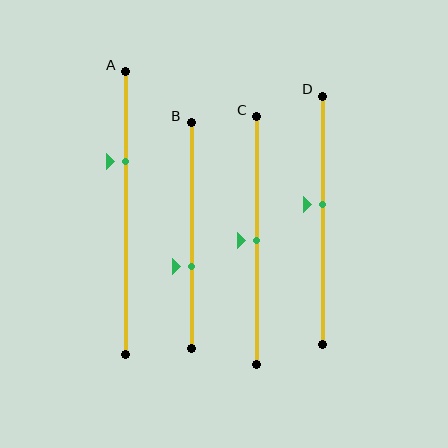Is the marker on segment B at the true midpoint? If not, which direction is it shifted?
No, the marker on segment B is shifted downward by about 14% of the segment length.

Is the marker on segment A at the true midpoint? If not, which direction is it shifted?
No, the marker on segment A is shifted upward by about 18% of the segment length.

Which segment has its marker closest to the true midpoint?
Segment C has its marker closest to the true midpoint.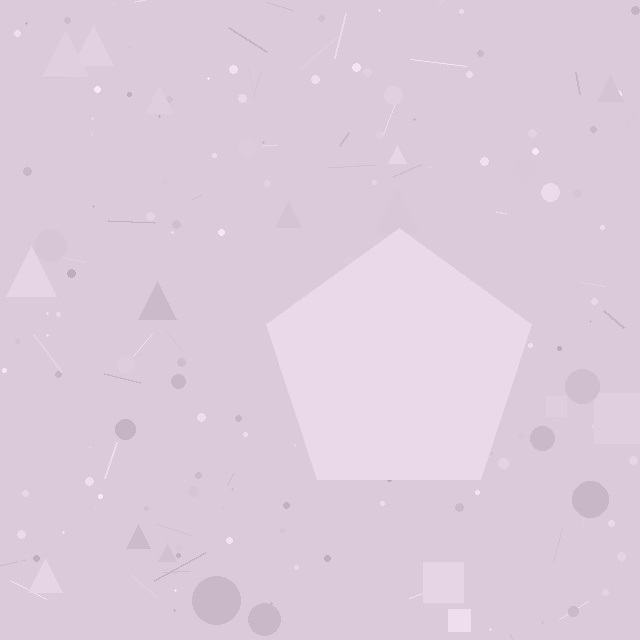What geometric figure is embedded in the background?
A pentagon is embedded in the background.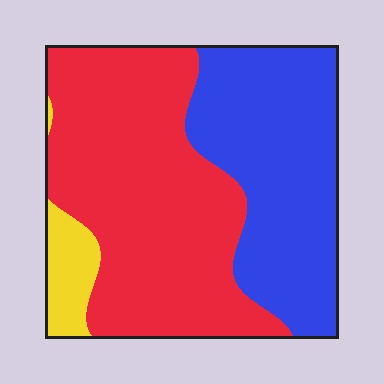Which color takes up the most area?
Red, at roughly 55%.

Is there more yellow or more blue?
Blue.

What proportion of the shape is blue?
Blue takes up about three eighths (3/8) of the shape.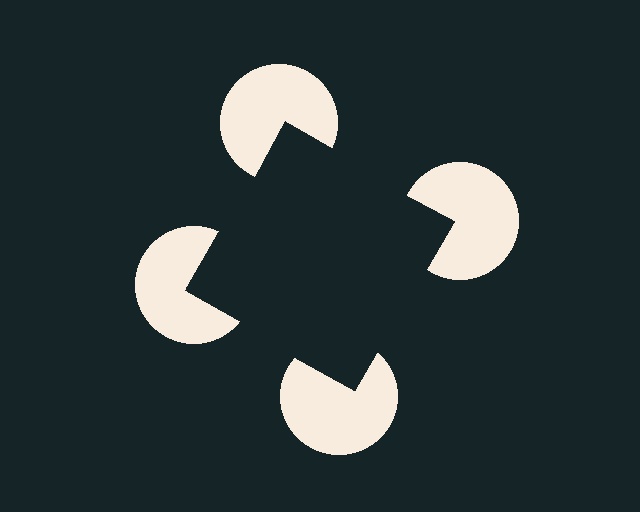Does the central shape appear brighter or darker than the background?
It typically appears slightly darker than the background, even though no actual brightness change is drawn.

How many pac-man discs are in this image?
There are 4 — one at each vertex of the illusory square.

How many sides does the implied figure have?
4 sides.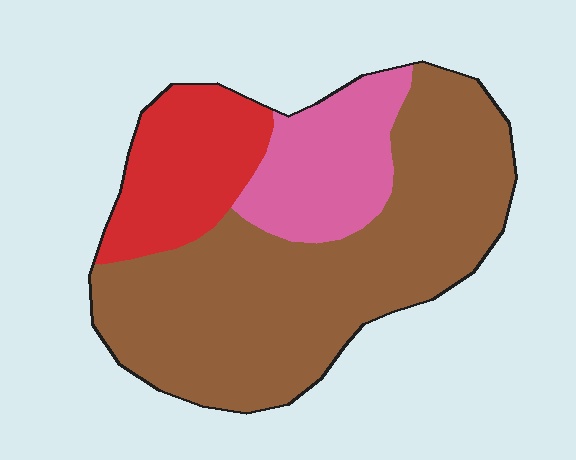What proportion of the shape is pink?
Pink covers around 20% of the shape.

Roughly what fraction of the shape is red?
Red takes up about one fifth (1/5) of the shape.